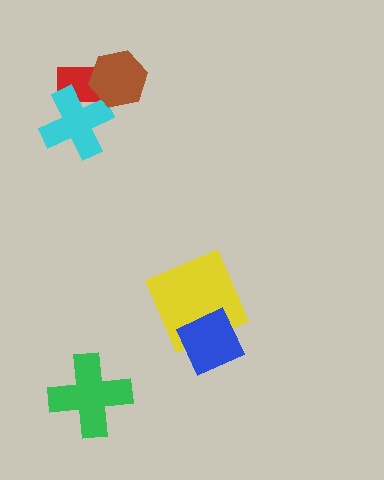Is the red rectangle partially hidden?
Yes, it is partially covered by another shape.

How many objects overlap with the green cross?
0 objects overlap with the green cross.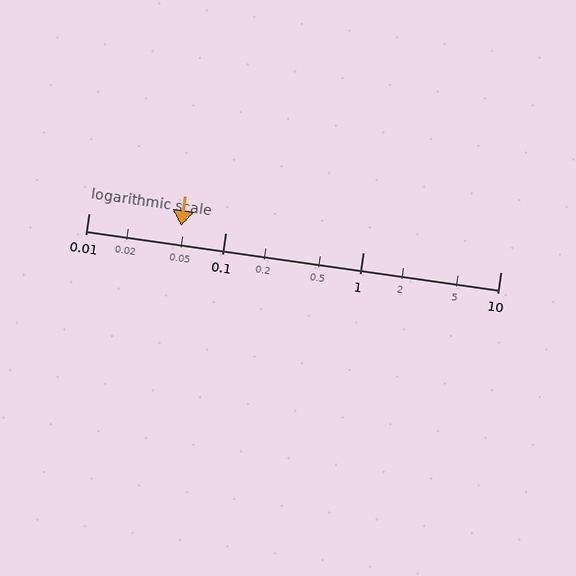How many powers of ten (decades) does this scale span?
The scale spans 3 decades, from 0.01 to 10.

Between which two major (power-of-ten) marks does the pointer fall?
The pointer is between 0.01 and 0.1.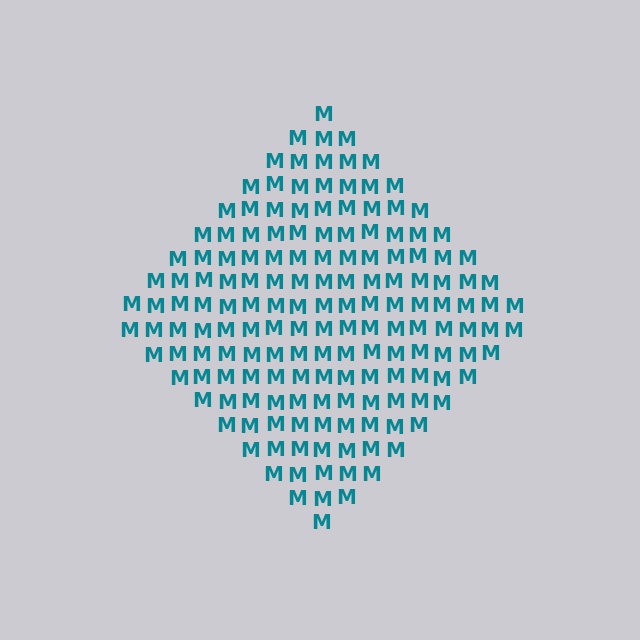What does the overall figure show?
The overall figure shows a diamond.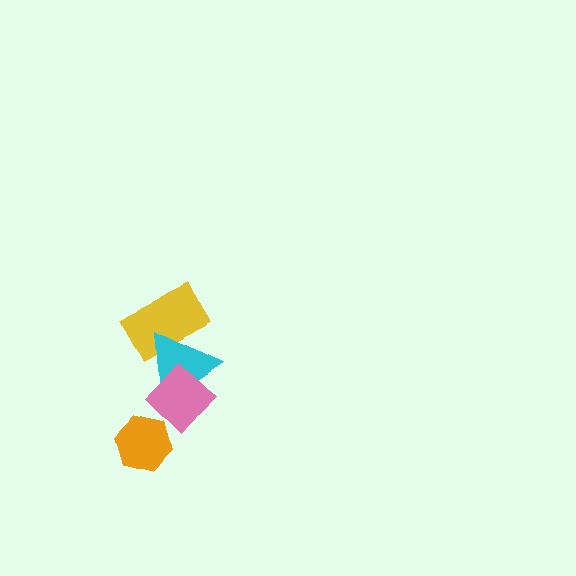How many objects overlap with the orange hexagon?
0 objects overlap with the orange hexagon.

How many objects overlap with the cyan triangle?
2 objects overlap with the cyan triangle.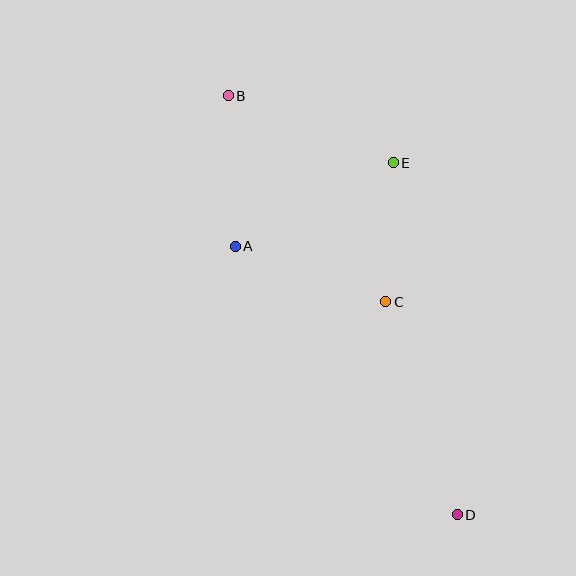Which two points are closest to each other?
Points C and E are closest to each other.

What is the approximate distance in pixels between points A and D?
The distance between A and D is approximately 348 pixels.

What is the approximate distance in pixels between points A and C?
The distance between A and C is approximately 160 pixels.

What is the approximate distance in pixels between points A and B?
The distance between A and B is approximately 151 pixels.